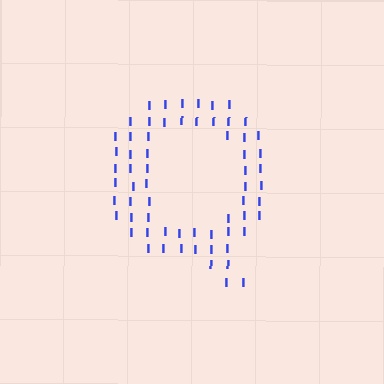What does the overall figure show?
The overall figure shows the letter Q.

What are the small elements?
The small elements are letter I's.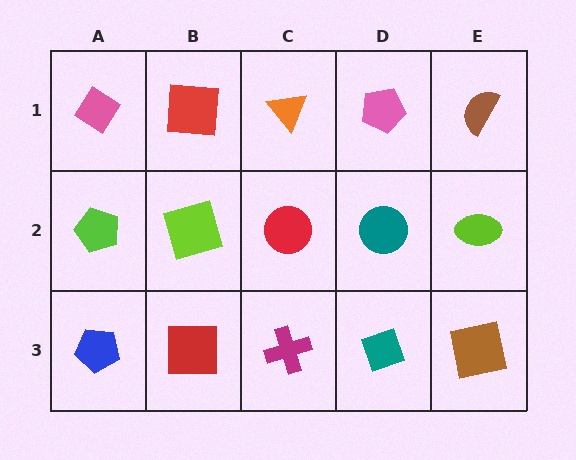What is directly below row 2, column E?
A brown square.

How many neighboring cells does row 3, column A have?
2.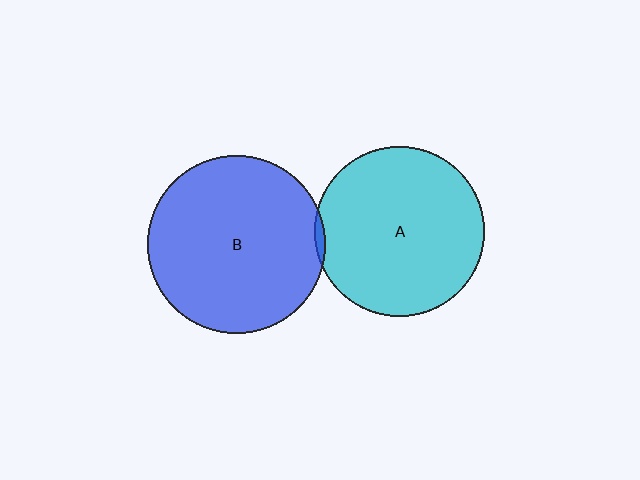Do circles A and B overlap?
Yes.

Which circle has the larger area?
Circle B (blue).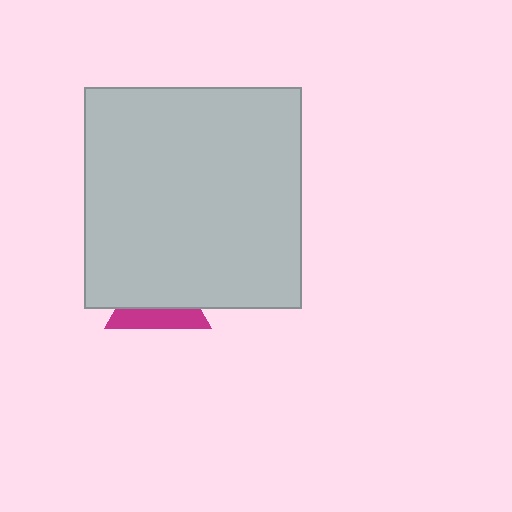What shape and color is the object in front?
The object in front is a light gray rectangle.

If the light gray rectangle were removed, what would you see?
You would see the complete magenta triangle.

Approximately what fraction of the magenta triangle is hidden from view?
Roughly 62% of the magenta triangle is hidden behind the light gray rectangle.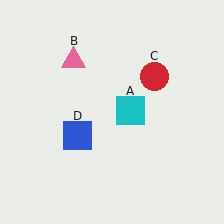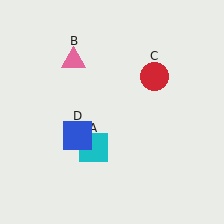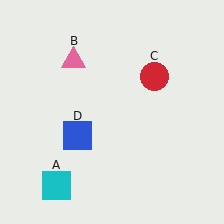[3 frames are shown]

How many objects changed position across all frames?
1 object changed position: cyan square (object A).